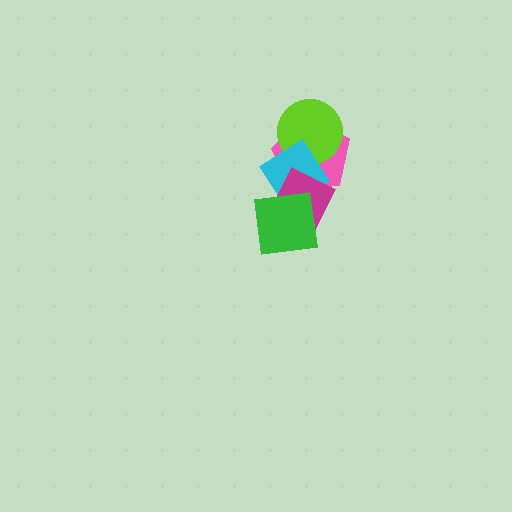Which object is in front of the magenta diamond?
The green square is in front of the magenta diamond.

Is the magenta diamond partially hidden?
Yes, it is partially covered by another shape.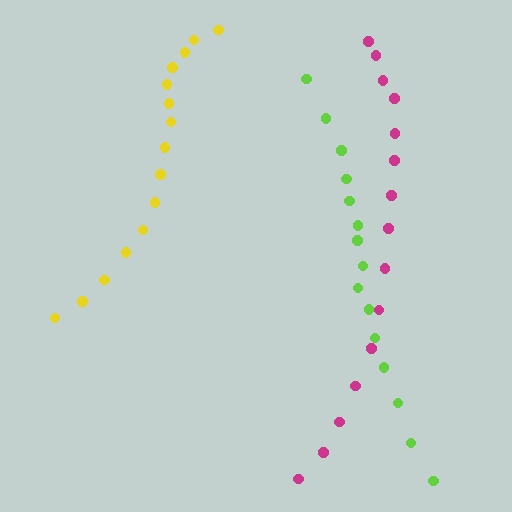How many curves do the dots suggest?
There are 3 distinct paths.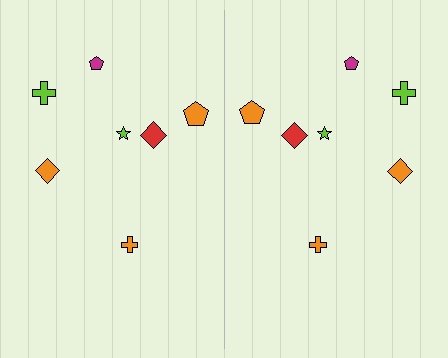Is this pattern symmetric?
Yes, this pattern has bilateral (reflection) symmetry.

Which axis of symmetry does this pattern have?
The pattern has a vertical axis of symmetry running through the center of the image.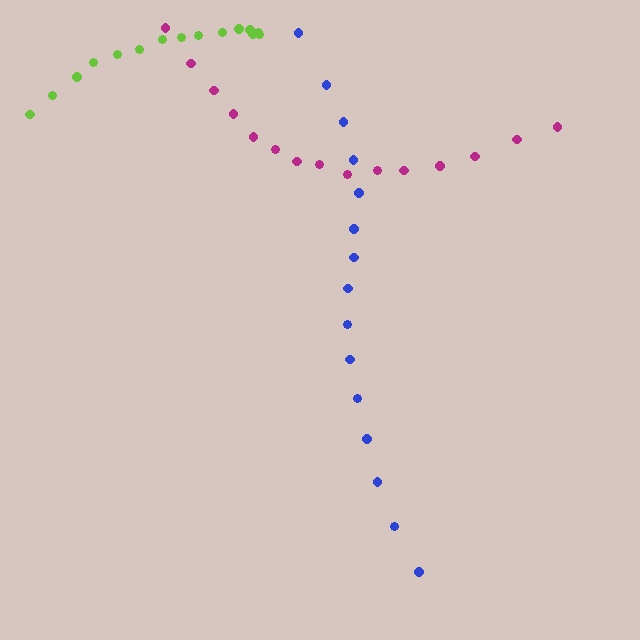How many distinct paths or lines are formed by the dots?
There are 3 distinct paths.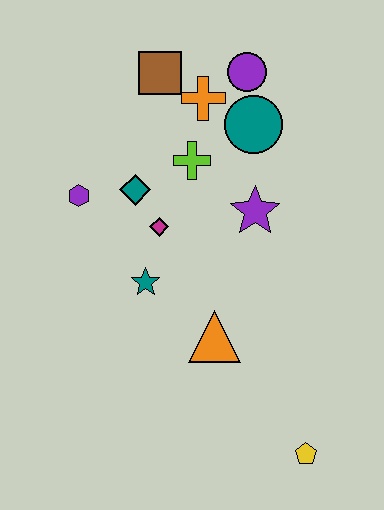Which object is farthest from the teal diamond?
The yellow pentagon is farthest from the teal diamond.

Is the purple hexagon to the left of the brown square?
Yes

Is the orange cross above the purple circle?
No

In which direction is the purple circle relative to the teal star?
The purple circle is above the teal star.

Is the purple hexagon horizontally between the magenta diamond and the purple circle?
No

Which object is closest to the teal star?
The magenta diamond is closest to the teal star.